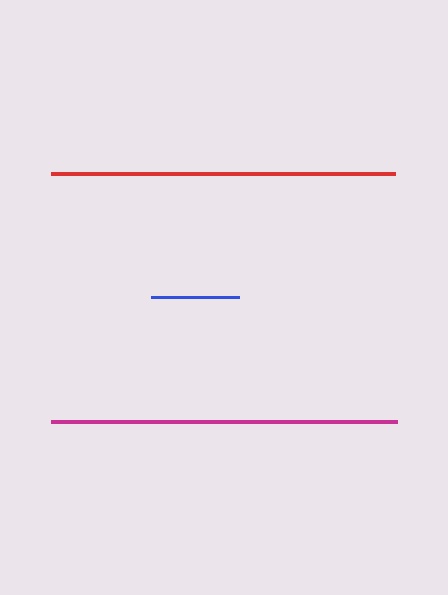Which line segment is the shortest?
The blue line is the shortest at approximately 88 pixels.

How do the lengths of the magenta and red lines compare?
The magenta and red lines are approximately the same length.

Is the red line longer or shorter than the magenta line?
The magenta line is longer than the red line.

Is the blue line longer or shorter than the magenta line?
The magenta line is longer than the blue line.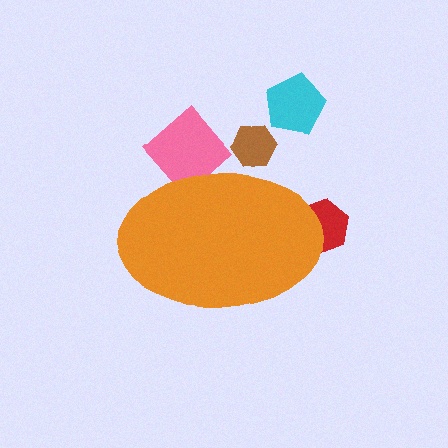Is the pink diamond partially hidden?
Yes, the pink diamond is partially hidden behind the orange ellipse.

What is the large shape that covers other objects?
An orange ellipse.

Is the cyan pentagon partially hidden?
No, the cyan pentagon is fully visible.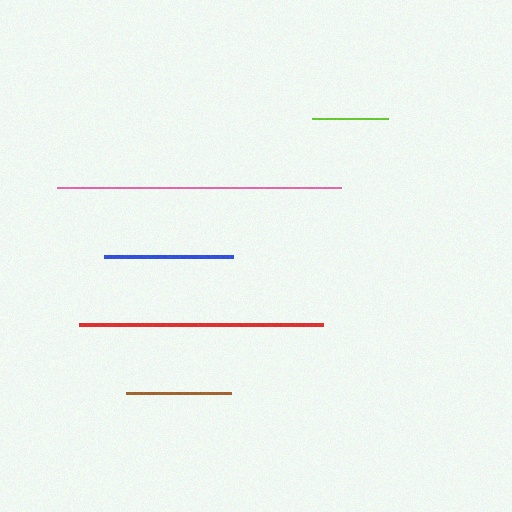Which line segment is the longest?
The pink line is the longest at approximately 284 pixels.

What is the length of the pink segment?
The pink segment is approximately 284 pixels long.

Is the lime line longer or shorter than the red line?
The red line is longer than the lime line.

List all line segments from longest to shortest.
From longest to shortest: pink, red, blue, brown, lime.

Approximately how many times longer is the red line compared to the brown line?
The red line is approximately 2.3 times the length of the brown line.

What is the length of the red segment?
The red segment is approximately 244 pixels long.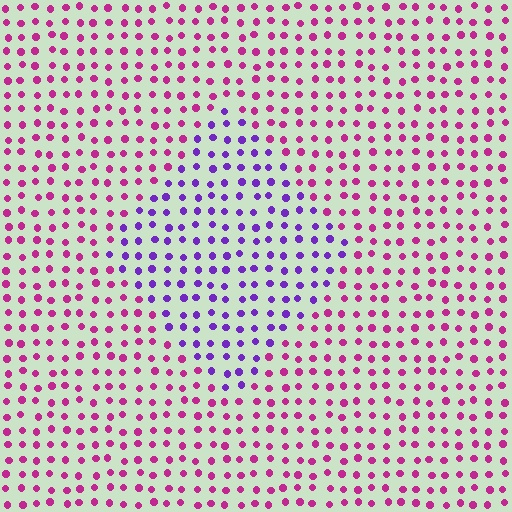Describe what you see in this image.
The image is filled with small magenta elements in a uniform arrangement. A diamond-shaped region is visible where the elements are tinted to a slightly different hue, forming a subtle color boundary.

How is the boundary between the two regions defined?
The boundary is defined purely by a slight shift in hue (about 49 degrees). Spacing, size, and orientation are identical on both sides.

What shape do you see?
I see a diamond.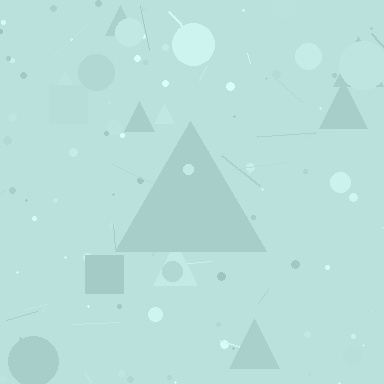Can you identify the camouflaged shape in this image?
The camouflaged shape is a triangle.